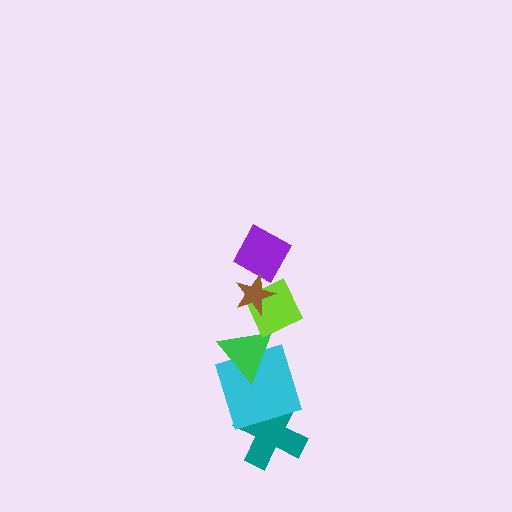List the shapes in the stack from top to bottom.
From top to bottom: the brown star, the purple diamond, the lime diamond, the green triangle, the cyan square, the teal cross.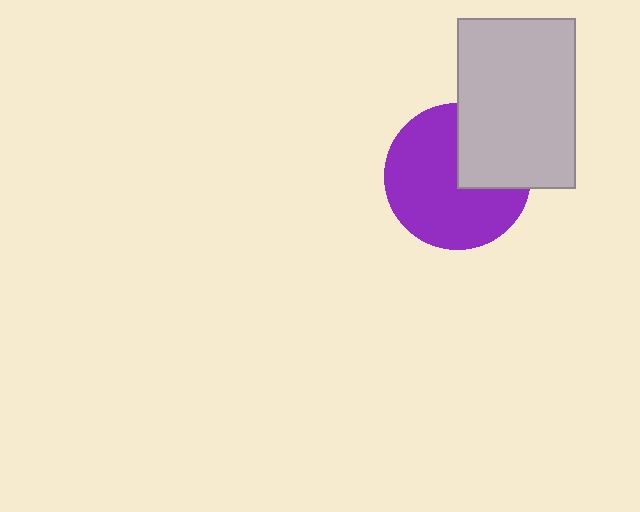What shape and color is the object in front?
The object in front is a light gray rectangle.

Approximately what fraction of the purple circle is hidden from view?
Roughly 31% of the purple circle is hidden behind the light gray rectangle.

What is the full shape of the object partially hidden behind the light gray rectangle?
The partially hidden object is a purple circle.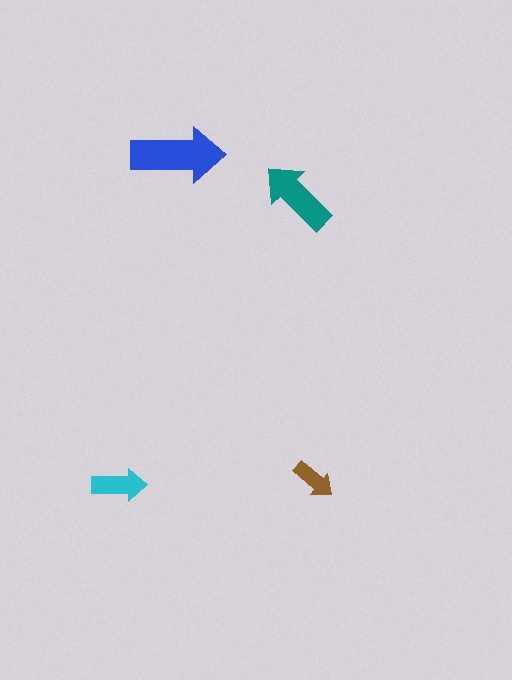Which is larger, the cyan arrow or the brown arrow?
The cyan one.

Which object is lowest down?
The cyan arrow is bottommost.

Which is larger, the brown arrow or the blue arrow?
The blue one.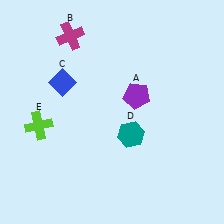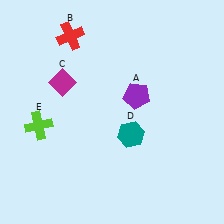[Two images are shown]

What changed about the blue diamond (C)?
In Image 1, C is blue. In Image 2, it changed to magenta.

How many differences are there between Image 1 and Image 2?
There are 2 differences between the two images.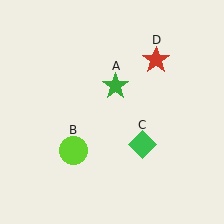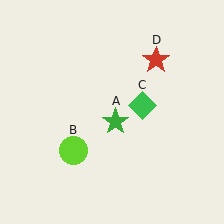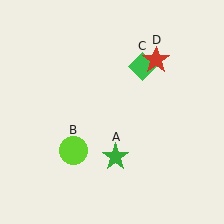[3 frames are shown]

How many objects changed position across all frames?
2 objects changed position: green star (object A), green diamond (object C).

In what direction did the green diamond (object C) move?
The green diamond (object C) moved up.